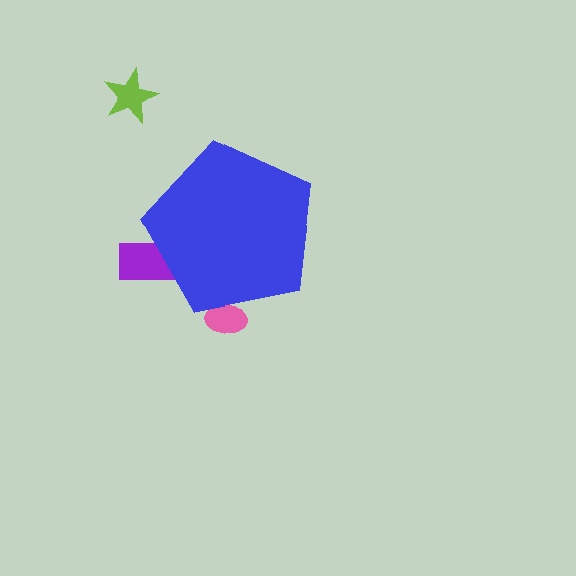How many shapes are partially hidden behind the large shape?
2 shapes are partially hidden.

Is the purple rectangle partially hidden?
Yes, the purple rectangle is partially hidden behind the blue pentagon.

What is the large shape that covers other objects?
A blue pentagon.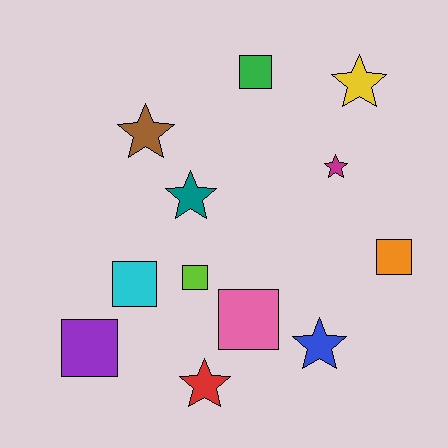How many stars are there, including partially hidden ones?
There are 6 stars.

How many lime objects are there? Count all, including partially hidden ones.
There is 1 lime object.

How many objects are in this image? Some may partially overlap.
There are 12 objects.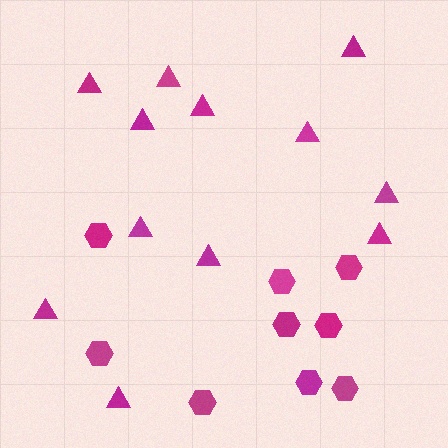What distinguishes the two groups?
There are 2 groups: one group of triangles (12) and one group of hexagons (9).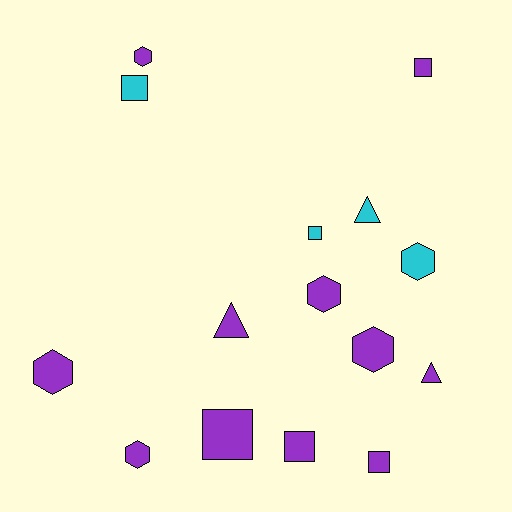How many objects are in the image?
There are 15 objects.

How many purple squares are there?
There are 4 purple squares.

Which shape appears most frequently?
Square, with 6 objects.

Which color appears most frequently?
Purple, with 11 objects.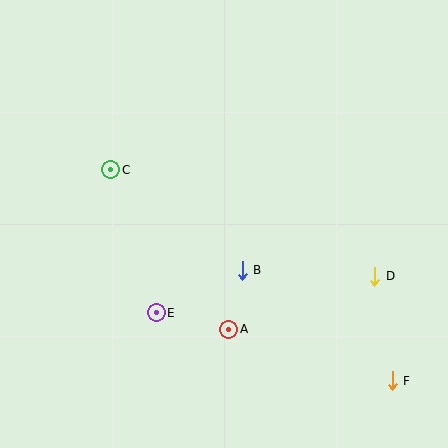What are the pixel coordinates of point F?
Point F is at (392, 381).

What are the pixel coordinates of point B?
Point B is at (242, 270).